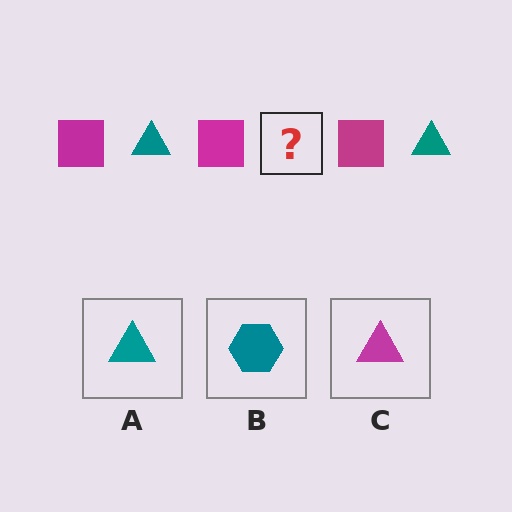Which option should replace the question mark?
Option A.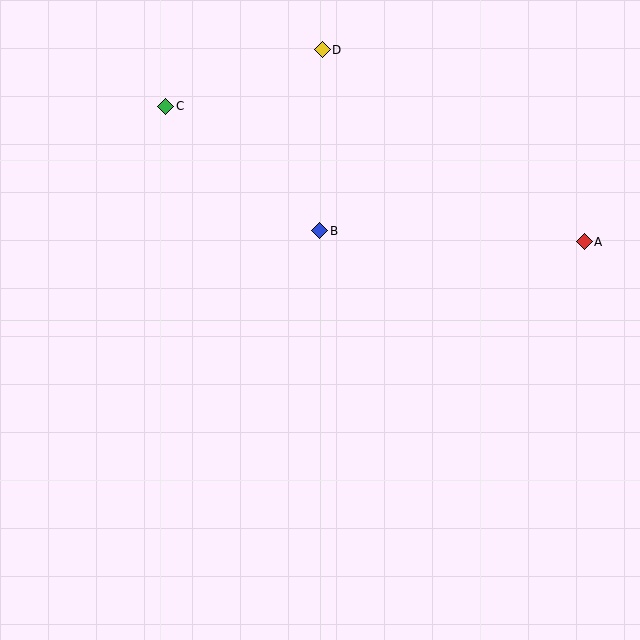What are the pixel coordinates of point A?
Point A is at (584, 242).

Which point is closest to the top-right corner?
Point A is closest to the top-right corner.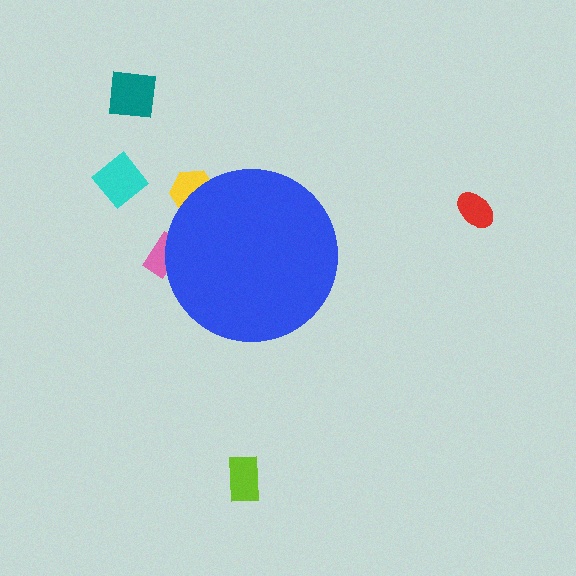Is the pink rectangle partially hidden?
Yes, the pink rectangle is partially hidden behind the blue circle.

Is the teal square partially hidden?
No, the teal square is fully visible.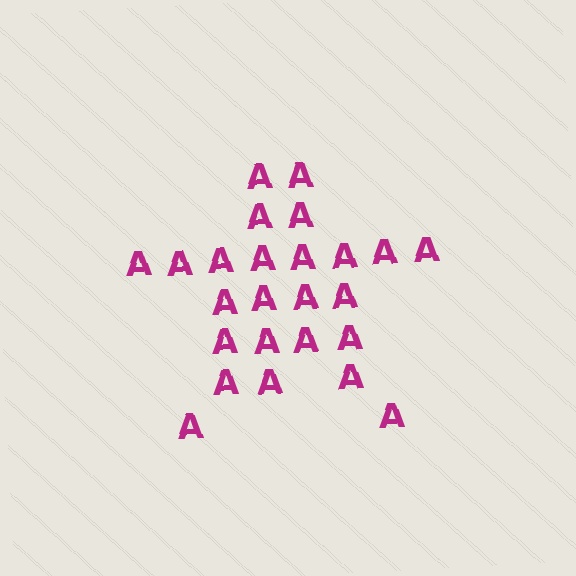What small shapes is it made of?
It is made of small letter A's.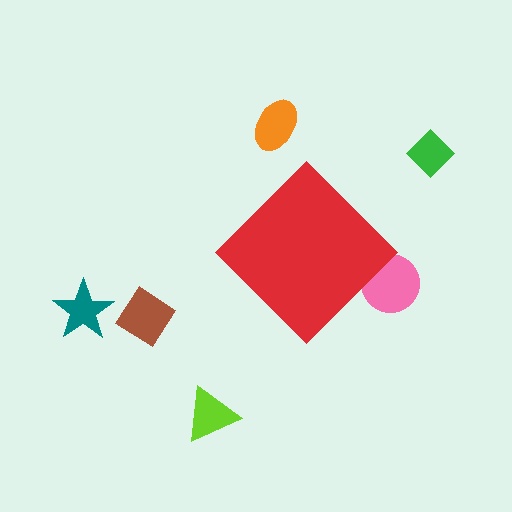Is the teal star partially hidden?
No, the teal star is fully visible.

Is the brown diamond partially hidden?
No, the brown diamond is fully visible.